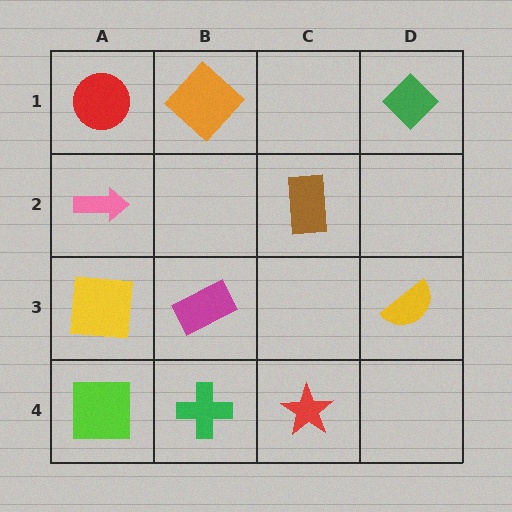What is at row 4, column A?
A lime square.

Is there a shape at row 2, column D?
No, that cell is empty.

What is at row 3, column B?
A magenta rectangle.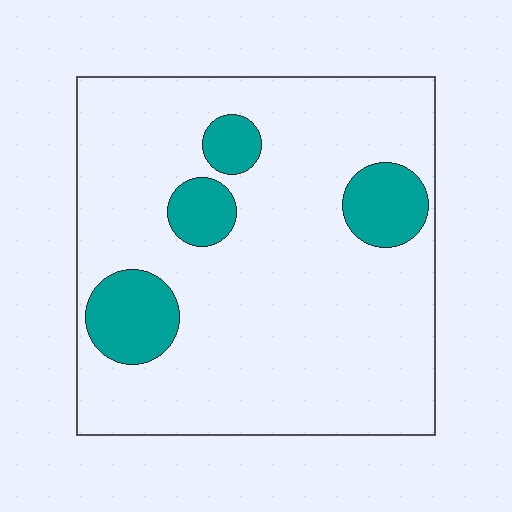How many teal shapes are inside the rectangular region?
4.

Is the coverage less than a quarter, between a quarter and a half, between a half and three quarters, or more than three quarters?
Less than a quarter.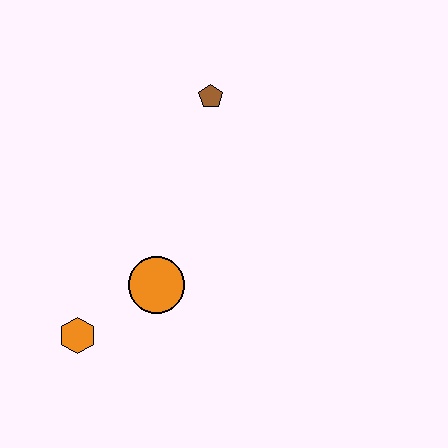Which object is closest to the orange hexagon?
The orange circle is closest to the orange hexagon.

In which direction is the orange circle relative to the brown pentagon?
The orange circle is below the brown pentagon.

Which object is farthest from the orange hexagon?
The brown pentagon is farthest from the orange hexagon.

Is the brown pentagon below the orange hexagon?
No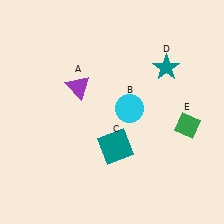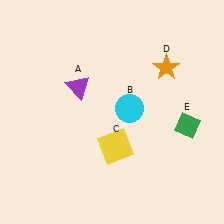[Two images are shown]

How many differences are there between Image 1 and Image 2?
There are 2 differences between the two images.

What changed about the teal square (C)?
In Image 1, C is teal. In Image 2, it changed to yellow.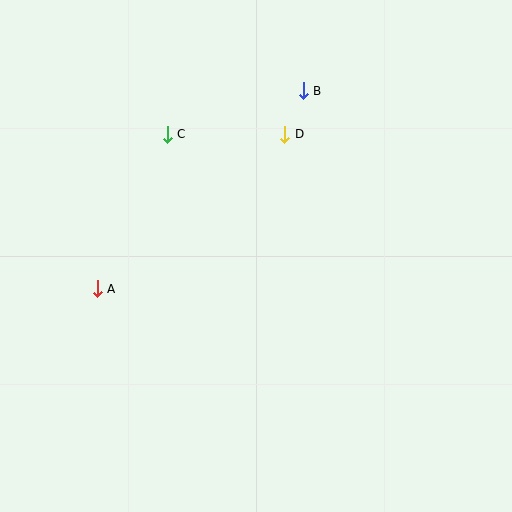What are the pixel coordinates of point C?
Point C is at (167, 134).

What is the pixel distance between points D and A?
The distance between D and A is 243 pixels.